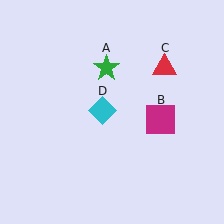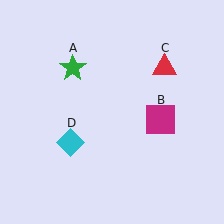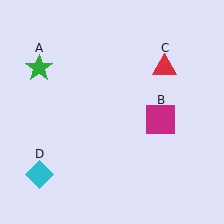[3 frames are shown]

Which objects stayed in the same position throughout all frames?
Magenta square (object B) and red triangle (object C) remained stationary.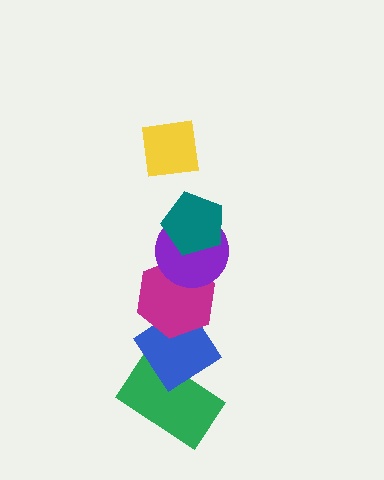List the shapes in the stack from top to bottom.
From top to bottom: the yellow square, the teal pentagon, the purple circle, the magenta hexagon, the blue diamond, the green rectangle.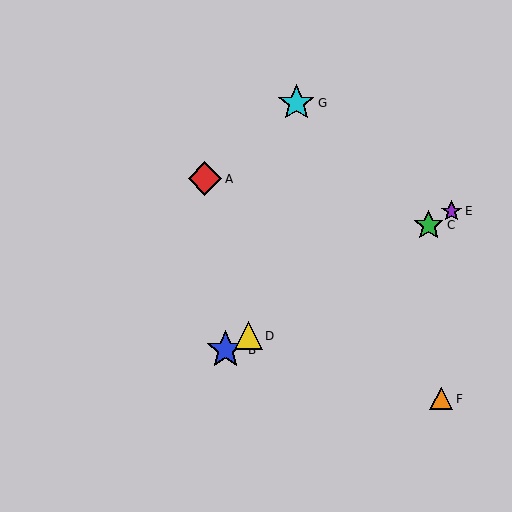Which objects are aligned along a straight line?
Objects B, C, D, E are aligned along a straight line.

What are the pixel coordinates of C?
Object C is at (429, 225).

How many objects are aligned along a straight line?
4 objects (B, C, D, E) are aligned along a straight line.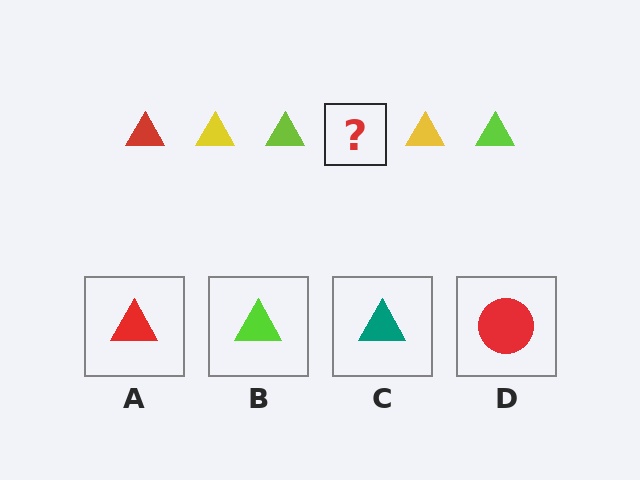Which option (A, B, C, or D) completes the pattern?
A.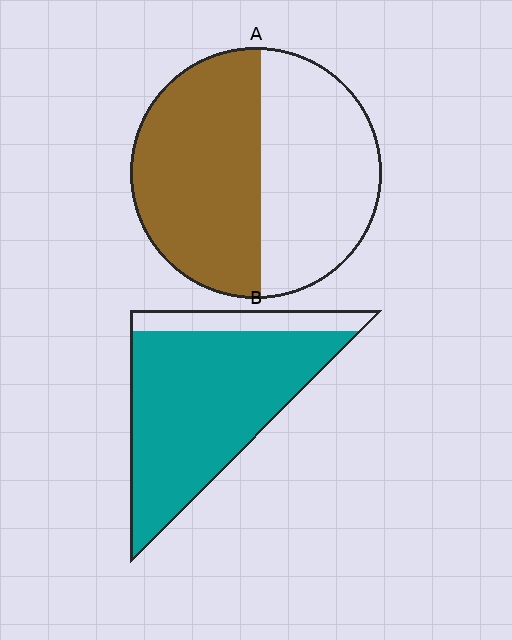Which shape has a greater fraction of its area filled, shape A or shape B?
Shape B.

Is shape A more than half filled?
Roughly half.